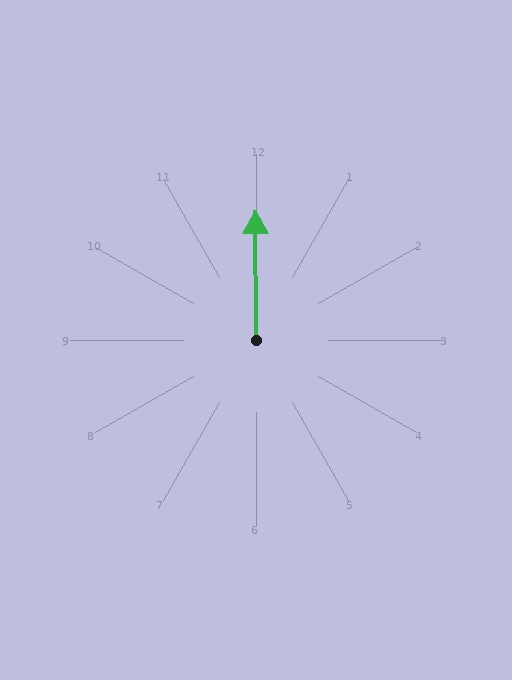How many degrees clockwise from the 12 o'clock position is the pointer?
Approximately 360 degrees.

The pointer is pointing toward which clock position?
Roughly 12 o'clock.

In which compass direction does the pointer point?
North.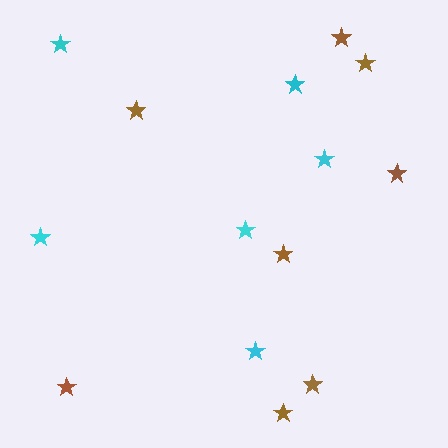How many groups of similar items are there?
There are 2 groups: one group of cyan stars (6) and one group of brown stars (8).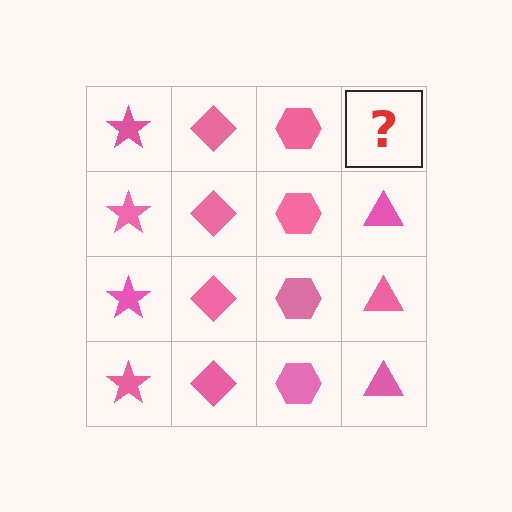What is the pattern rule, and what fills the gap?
The rule is that each column has a consistent shape. The gap should be filled with a pink triangle.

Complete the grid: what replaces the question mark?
The question mark should be replaced with a pink triangle.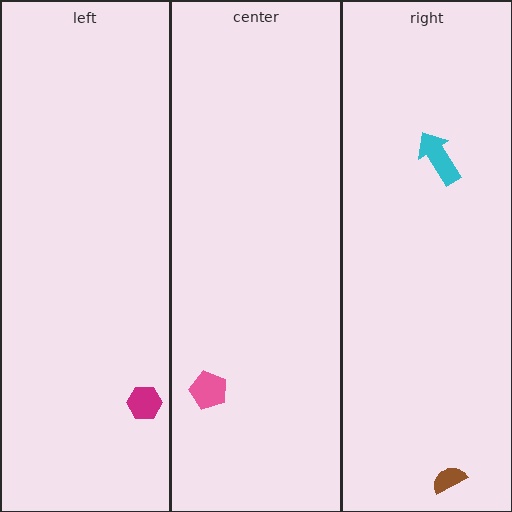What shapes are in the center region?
The pink pentagon.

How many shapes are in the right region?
2.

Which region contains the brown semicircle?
The right region.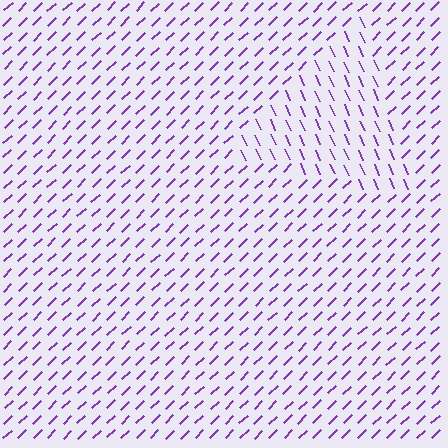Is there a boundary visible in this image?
Yes, there is a texture boundary formed by a change in line orientation.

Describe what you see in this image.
The image is filled with small purple line segments. A triangle region in the image has lines oriented differently from the surrounding lines, creating a visible texture boundary.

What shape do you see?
I see a triangle.